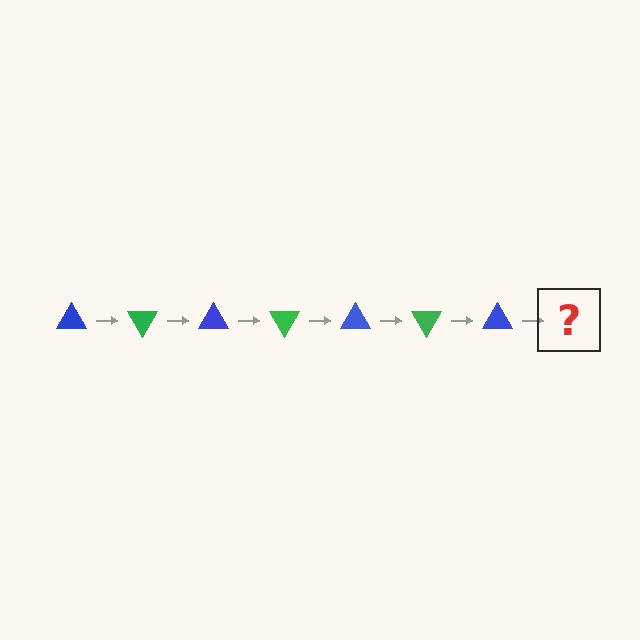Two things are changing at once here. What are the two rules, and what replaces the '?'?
The two rules are that it rotates 60 degrees each step and the color cycles through blue and green. The '?' should be a green triangle, rotated 420 degrees from the start.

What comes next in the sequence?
The next element should be a green triangle, rotated 420 degrees from the start.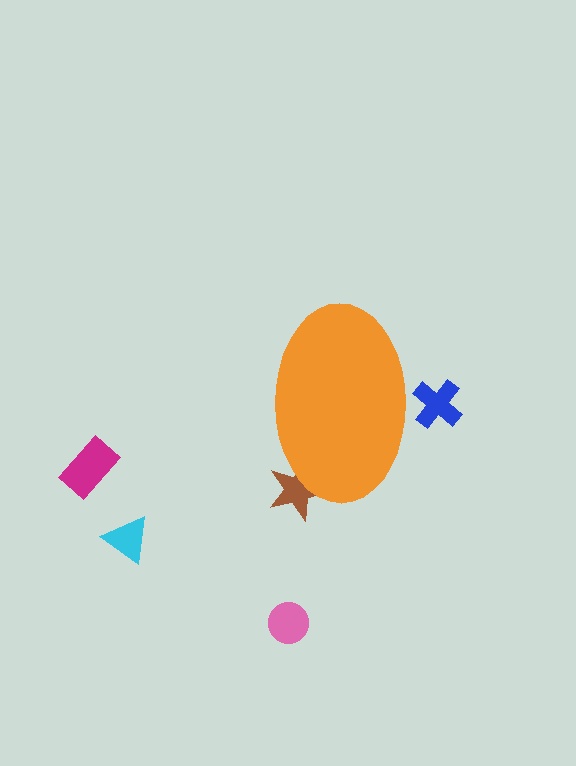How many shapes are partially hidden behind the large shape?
2 shapes are partially hidden.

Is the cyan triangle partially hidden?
No, the cyan triangle is fully visible.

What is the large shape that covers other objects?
An orange ellipse.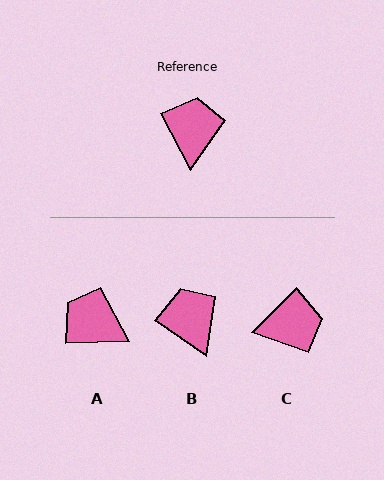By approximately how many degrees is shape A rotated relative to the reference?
Approximately 63 degrees counter-clockwise.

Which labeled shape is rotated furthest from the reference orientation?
C, about 74 degrees away.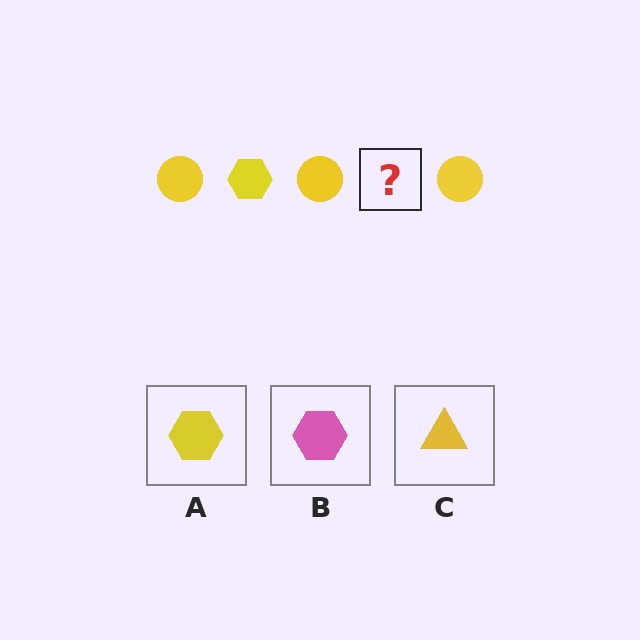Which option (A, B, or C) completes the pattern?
A.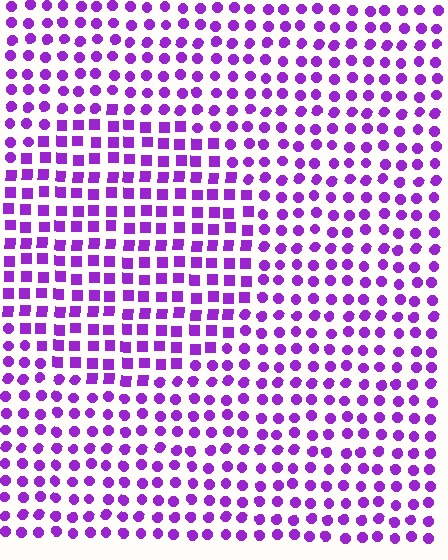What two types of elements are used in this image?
The image uses squares inside the circle region and circles outside it.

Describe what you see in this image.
The image is filled with small purple elements arranged in a uniform grid. A circle-shaped region contains squares, while the surrounding area contains circles. The boundary is defined purely by the change in element shape.